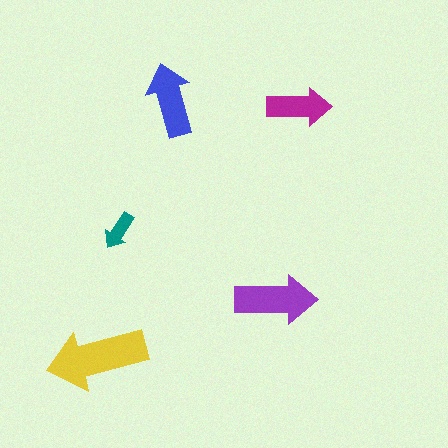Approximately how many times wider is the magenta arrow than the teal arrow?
About 1.5 times wider.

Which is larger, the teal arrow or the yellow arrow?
The yellow one.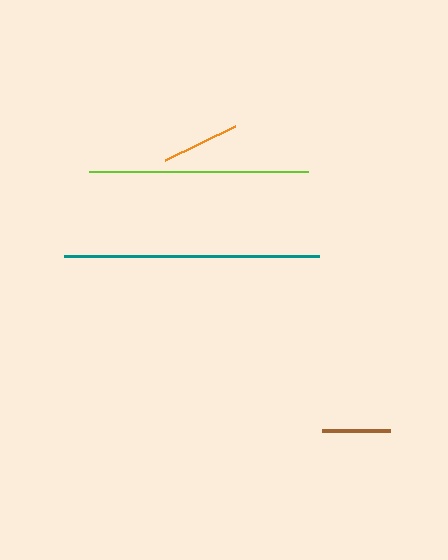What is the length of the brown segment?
The brown segment is approximately 69 pixels long.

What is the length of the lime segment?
The lime segment is approximately 219 pixels long.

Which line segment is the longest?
The teal line is the longest at approximately 255 pixels.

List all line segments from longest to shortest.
From longest to shortest: teal, lime, orange, brown.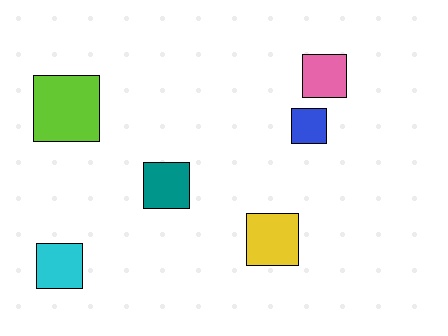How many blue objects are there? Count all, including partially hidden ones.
There is 1 blue object.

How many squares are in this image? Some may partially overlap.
There are 6 squares.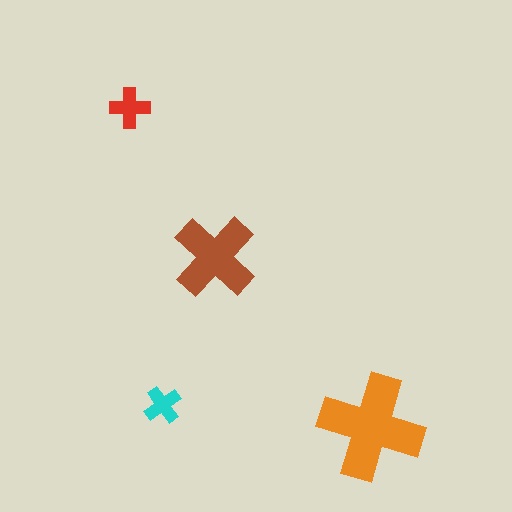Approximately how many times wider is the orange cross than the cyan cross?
About 3 times wider.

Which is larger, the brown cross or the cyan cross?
The brown one.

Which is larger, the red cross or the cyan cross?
The red one.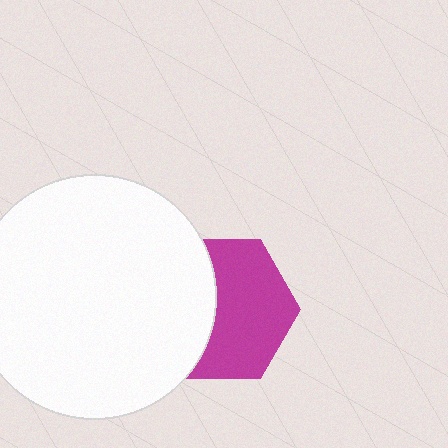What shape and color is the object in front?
The object in front is a white circle.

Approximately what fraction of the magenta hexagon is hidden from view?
Roughly 41% of the magenta hexagon is hidden behind the white circle.